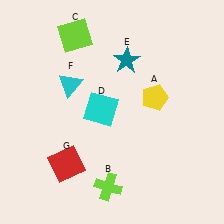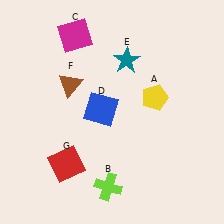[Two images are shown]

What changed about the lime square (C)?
In Image 1, C is lime. In Image 2, it changed to magenta.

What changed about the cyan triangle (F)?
In Image 1, F is cyan. In Image 2, it changed to brown.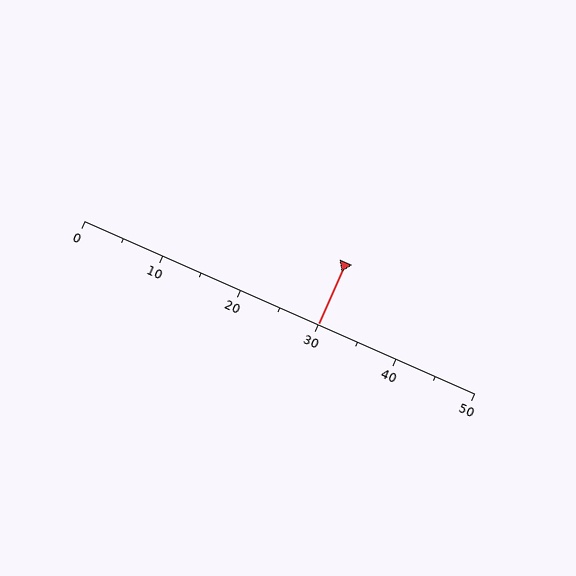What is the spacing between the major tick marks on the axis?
The major ticks are spaced 10 apart.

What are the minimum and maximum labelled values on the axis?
The axis runs from 0 to 50.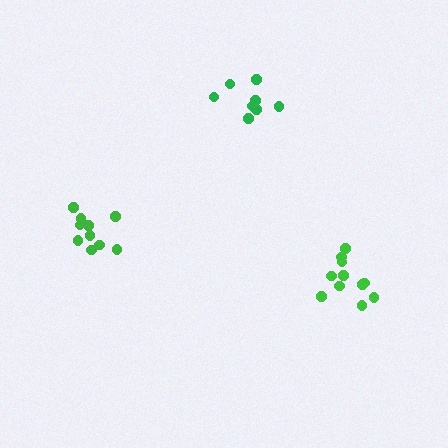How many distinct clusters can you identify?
There are 3 distinct clusters.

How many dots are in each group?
Group 1: 10 dots, Group 2: 8 dots, Group 3: 11 dots (29 total).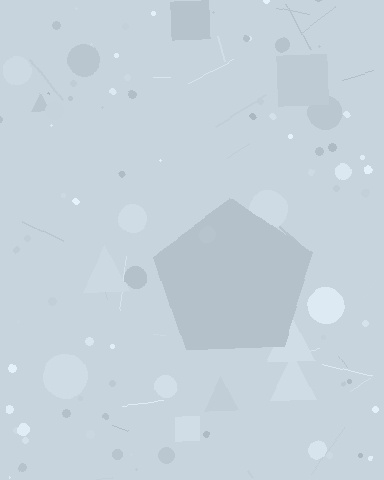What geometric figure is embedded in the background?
A pentagon is embedded in the background.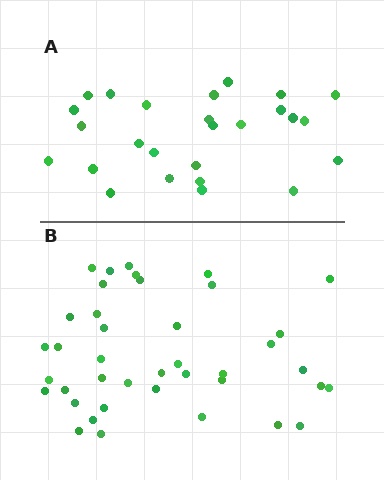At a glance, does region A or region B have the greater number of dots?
Region B (the bottom region) has more dots.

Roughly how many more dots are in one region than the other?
Region B has approximately 15 more dots than region A.